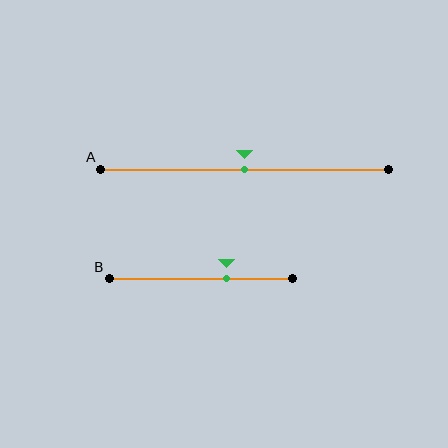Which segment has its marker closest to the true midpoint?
Segment A has its marker closest to the true midpoint.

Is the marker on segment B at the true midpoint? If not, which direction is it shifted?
No, the marker on segment B is shifted to the right by about 14% of the segment length.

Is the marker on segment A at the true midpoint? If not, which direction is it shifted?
Yes, the marker on segment A is at the true midpoint.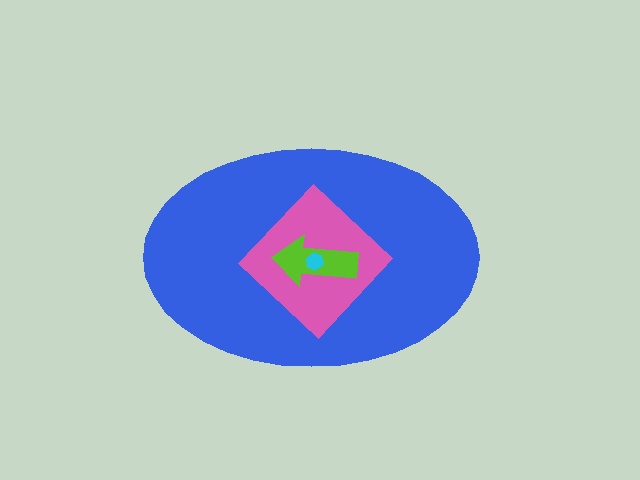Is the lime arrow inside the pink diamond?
Yes.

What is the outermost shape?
The blue ellipse.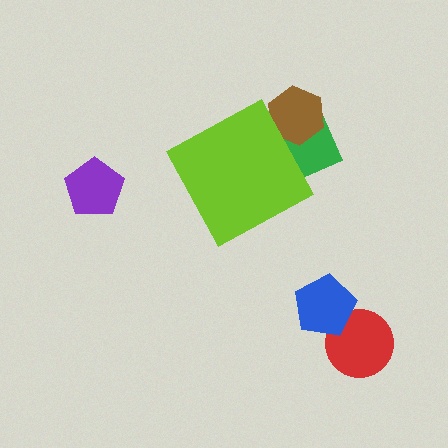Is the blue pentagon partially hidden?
No, the blue pentagon is fully visible.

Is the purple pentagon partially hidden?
No, the purple pentagon is fully visible.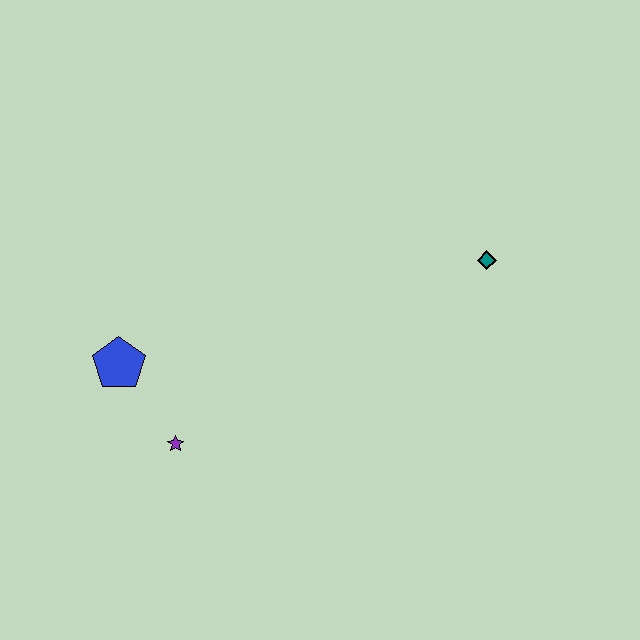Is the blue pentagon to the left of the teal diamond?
Yes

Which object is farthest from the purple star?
The teal diamond is farthest from the purple star.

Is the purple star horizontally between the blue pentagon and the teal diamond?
Yes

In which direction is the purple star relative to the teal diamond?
The purple star is to the left of the teal diamond.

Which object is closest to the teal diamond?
The purple star is closest to the teal diamond.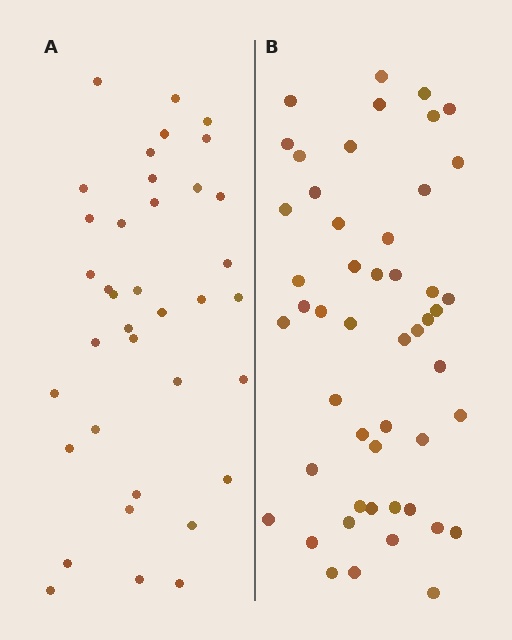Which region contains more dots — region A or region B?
Region B (the right region) has more dots.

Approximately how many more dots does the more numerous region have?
Region B has approximately 15 more dots than region A.